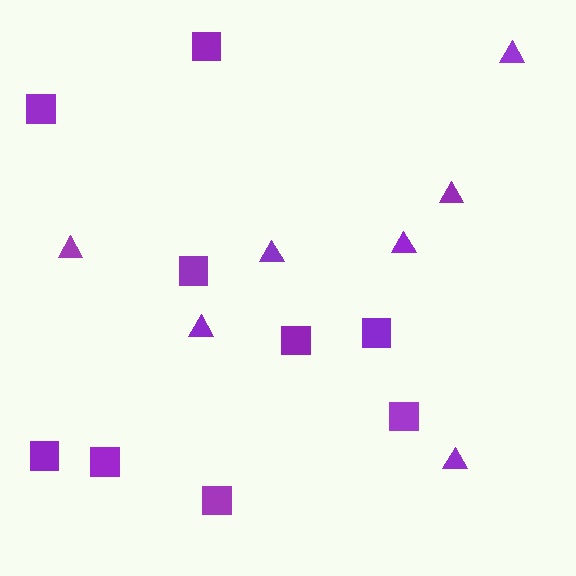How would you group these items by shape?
There are 2 groups: one group of triangles (7) and one group of squares (9).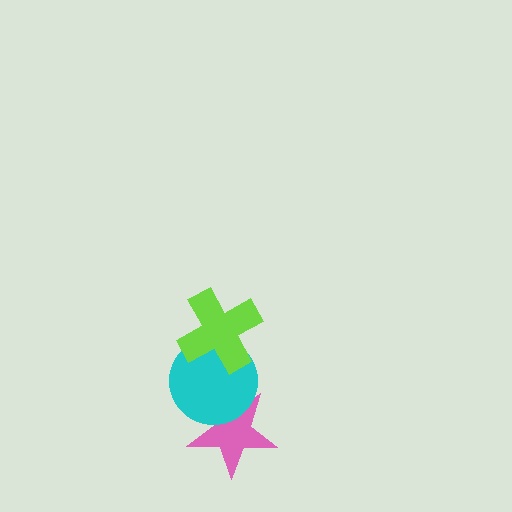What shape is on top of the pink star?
The cyan circle is on top of the pink star.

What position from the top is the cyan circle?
The cyan circle is 2nd from the top.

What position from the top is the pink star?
The pink star is 3rd from the top.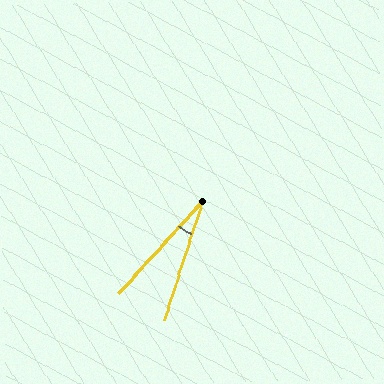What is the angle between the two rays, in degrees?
Approximately 25 degrees.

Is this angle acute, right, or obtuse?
It is acute.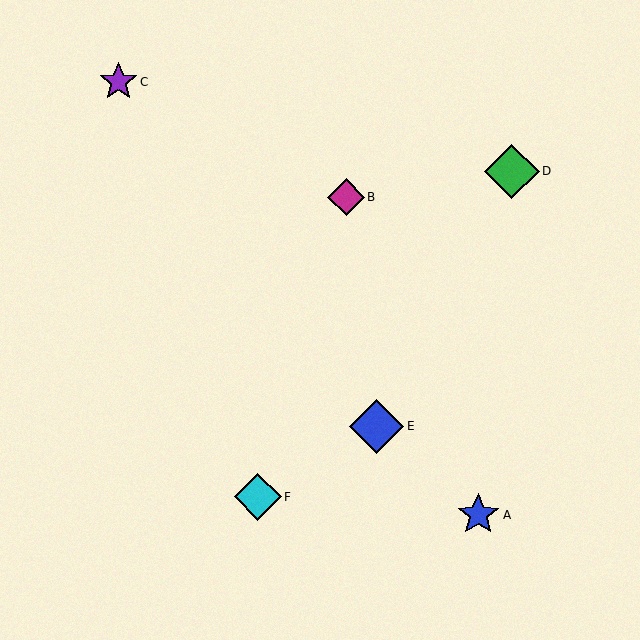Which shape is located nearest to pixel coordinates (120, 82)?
The purple star (labeled C) at (118, 82) is nearest to that location.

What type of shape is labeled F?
Shape F is a cyan diamond.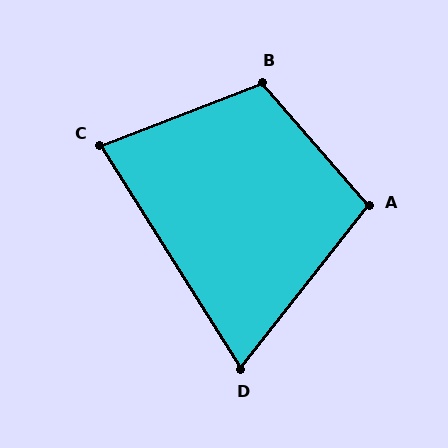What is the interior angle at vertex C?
Approximately 79 degrees (acute).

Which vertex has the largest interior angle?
B, at approximately 110 degrees.